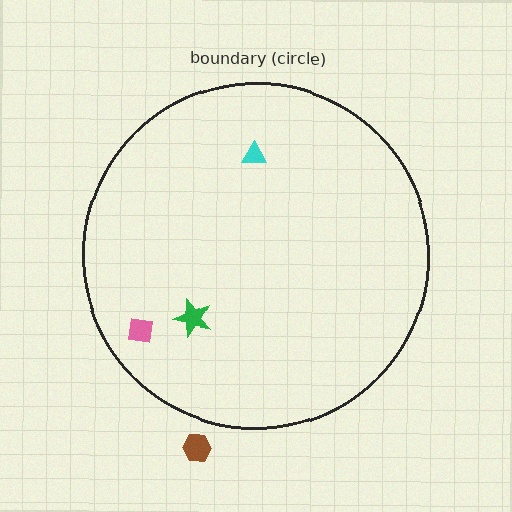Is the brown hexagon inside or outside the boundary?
Outside.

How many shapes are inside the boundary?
3 inside, 1 outside.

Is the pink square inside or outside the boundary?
Inside.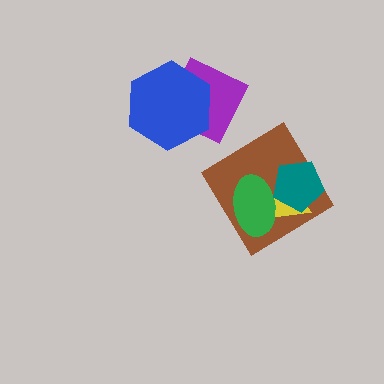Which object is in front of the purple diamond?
The blue hexagon is in front of the purple diamond.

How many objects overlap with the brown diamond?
3 objects overlap with the brown diamond.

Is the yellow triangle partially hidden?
Yes, it is partially covered by another shape.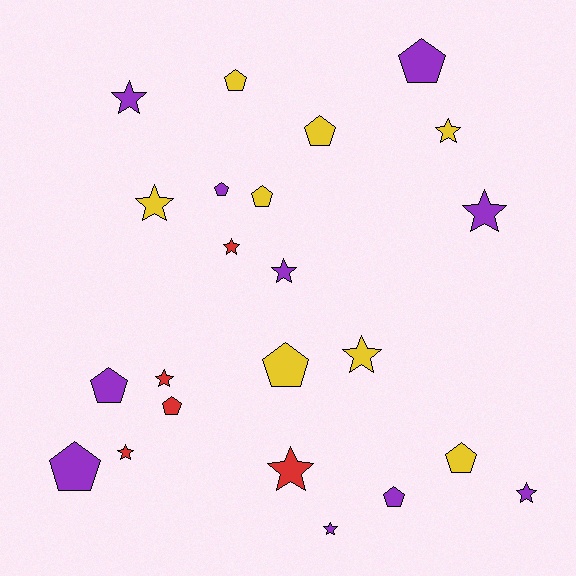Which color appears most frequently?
Purple, with 10 objects.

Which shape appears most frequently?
Star, with 12 objects.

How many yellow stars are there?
There are 3 yellow stars.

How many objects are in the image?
There are 23 objects.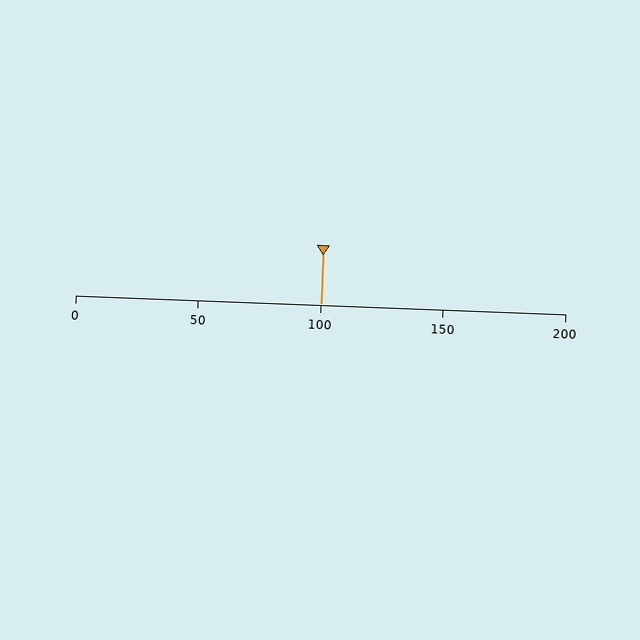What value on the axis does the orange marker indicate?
The marker indicates approximately 100.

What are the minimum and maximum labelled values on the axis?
The axis runs from 0 to 200.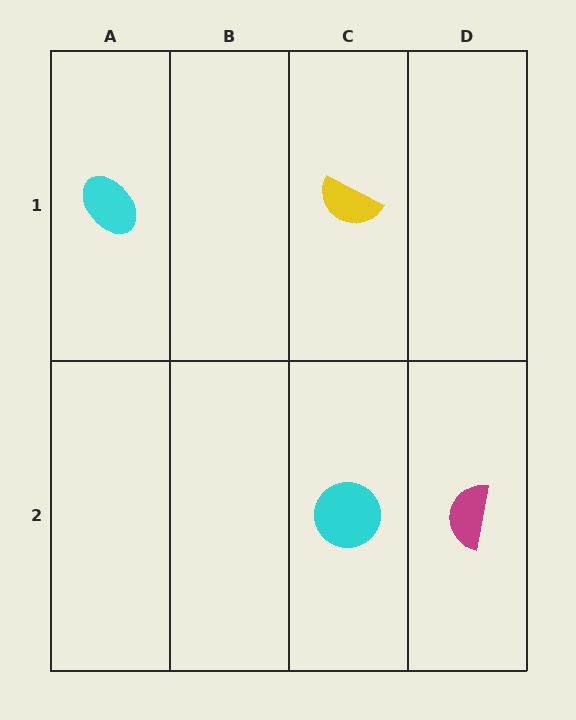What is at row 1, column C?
A yellow semicircle.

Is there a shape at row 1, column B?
No, that cell is empty.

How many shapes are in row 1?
2 shapes.